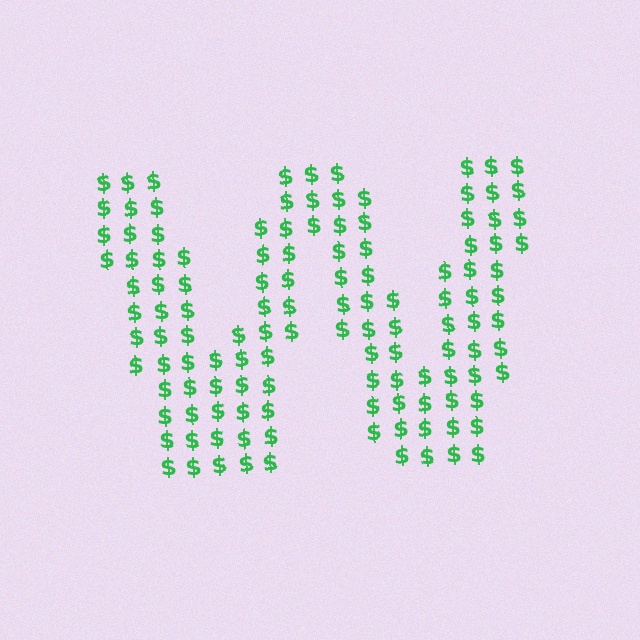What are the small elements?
The small elements are dollar signs.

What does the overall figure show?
The overall figure shows the letter W.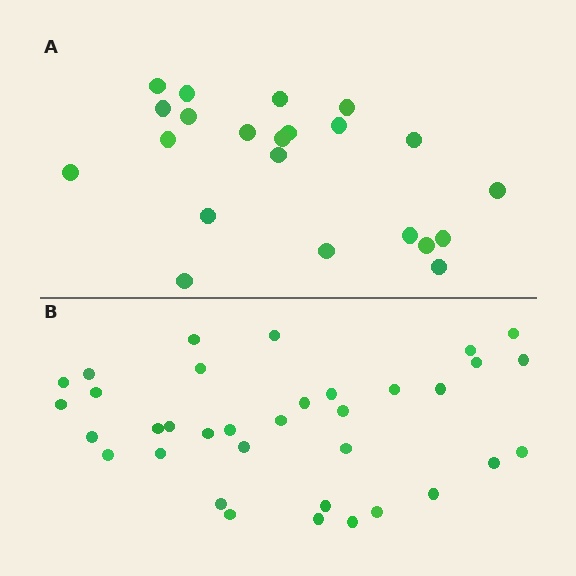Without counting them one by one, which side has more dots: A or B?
Region B (the bottom region) has more dots.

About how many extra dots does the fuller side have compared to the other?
Region B has approximately 15 more dots than region A.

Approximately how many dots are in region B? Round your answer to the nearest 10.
About 40 dots. (The exact count is 35, which rounds to 40.)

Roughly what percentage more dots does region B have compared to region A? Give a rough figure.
About 60% more.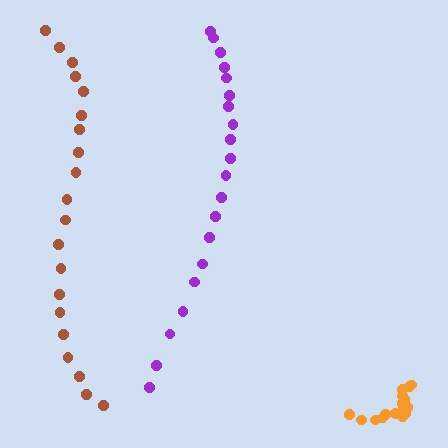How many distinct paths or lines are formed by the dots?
There are 3 distinct paths.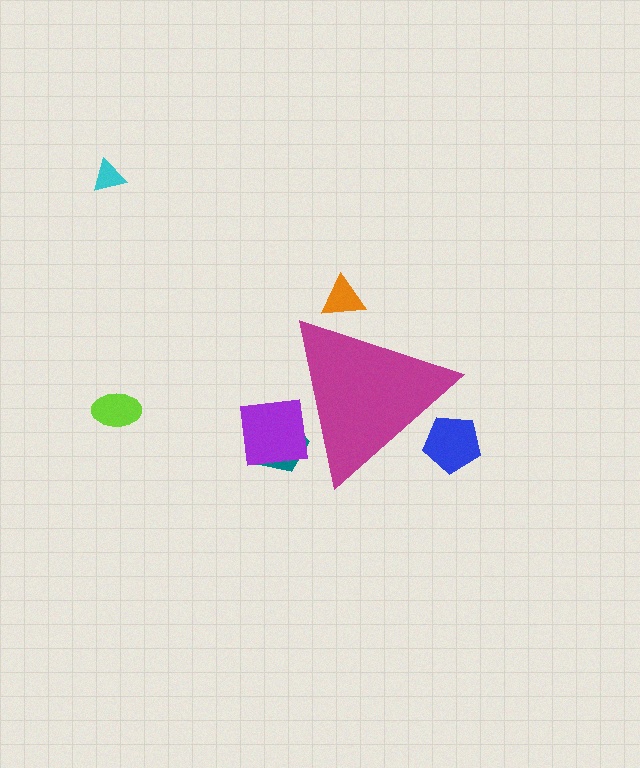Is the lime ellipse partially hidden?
No, the lime ellipse is fully visible.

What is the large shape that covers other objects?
A magenta triangle.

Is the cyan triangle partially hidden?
No, the cyan triangle is fully visible.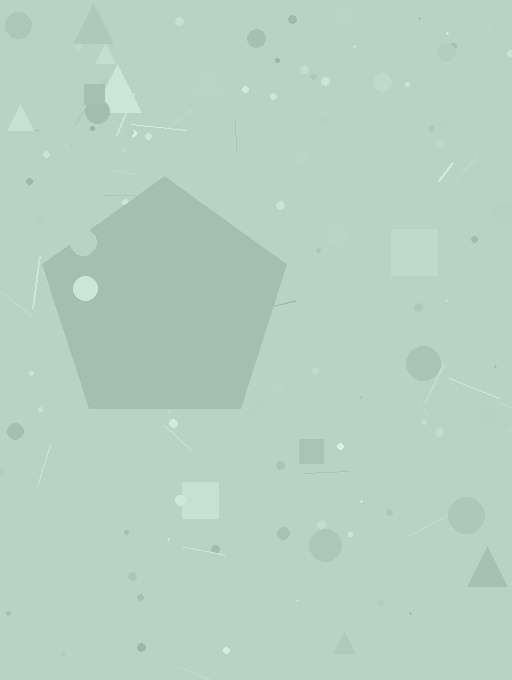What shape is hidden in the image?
A pentagon is hidden in the image.